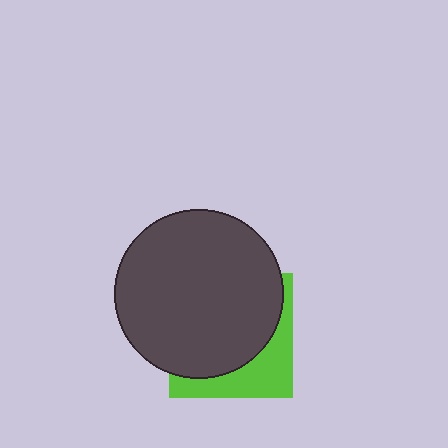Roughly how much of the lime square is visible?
A small part of it is visible (roughly 32%).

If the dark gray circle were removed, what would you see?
You would see the complete lime square.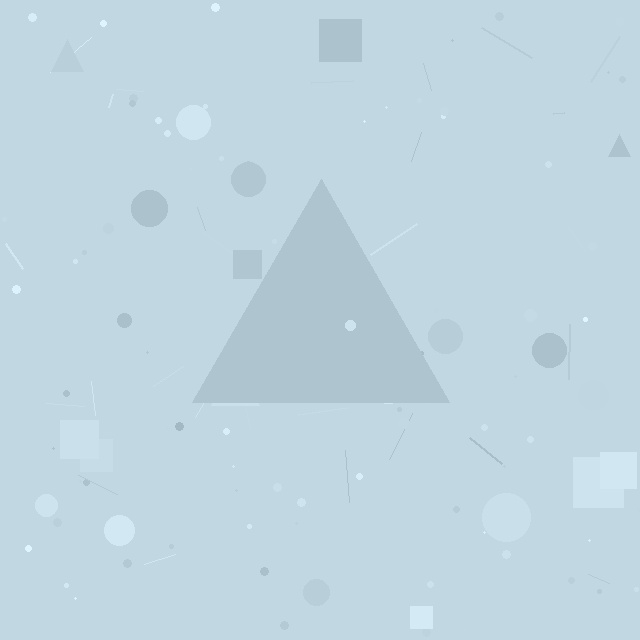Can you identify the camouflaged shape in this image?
The camouflaged shape is a triangle.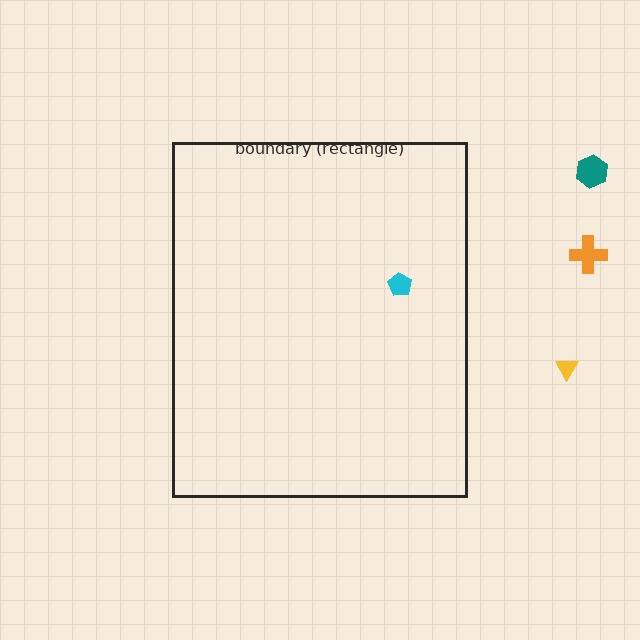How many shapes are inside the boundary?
1 inside, 3 outside.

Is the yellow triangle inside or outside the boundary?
Outside.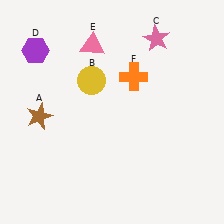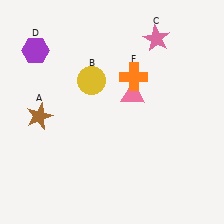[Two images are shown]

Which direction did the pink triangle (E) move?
The pink triangle (E) moved down.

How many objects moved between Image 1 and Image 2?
1 object moved between the two images.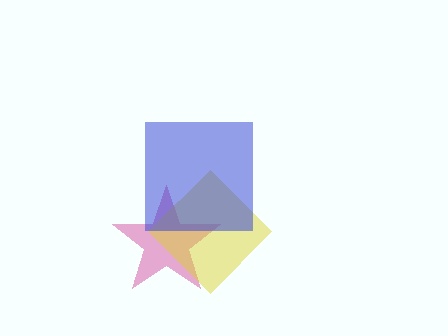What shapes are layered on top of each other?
The layered shapes are: a magenta star, a yellow diamond, a blue square.